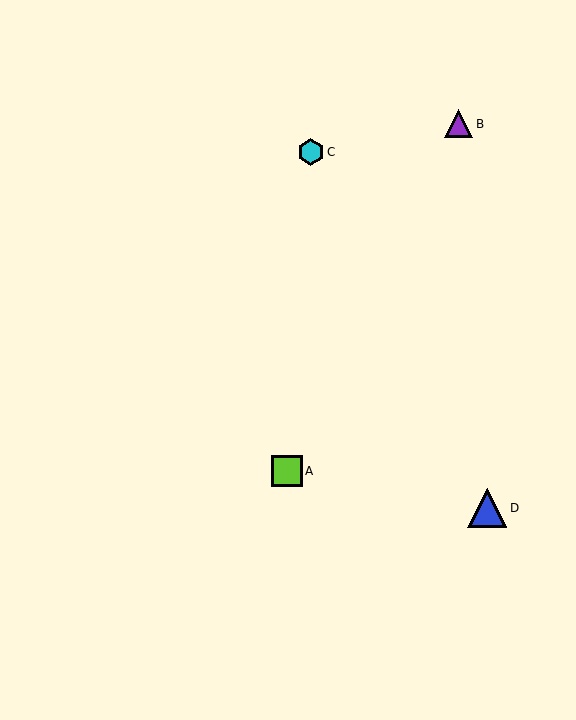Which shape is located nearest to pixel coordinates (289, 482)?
The lime square (labeled A) at (287, 471) is nearest to that location.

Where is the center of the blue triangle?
The center of the blue triangle is at (487, 508).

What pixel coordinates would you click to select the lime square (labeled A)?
Click at (287, 471) to select the lime square A.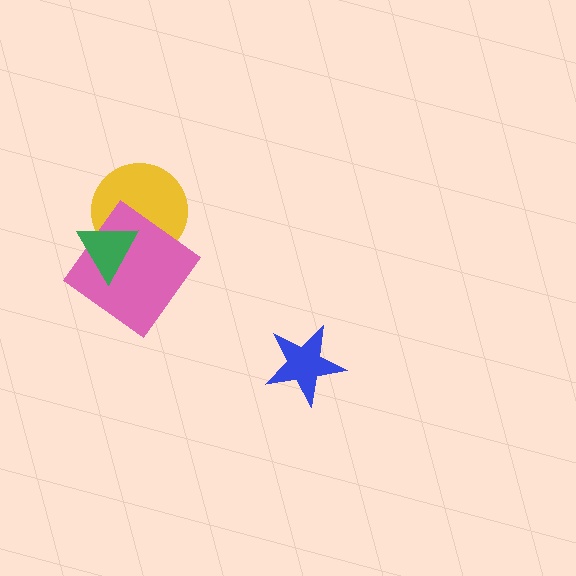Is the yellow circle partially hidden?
Yes, it is partially covered by another shape.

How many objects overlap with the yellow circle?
2 objects overlap with the yellow circle.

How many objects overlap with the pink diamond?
2 objects overlap with the pink diamond.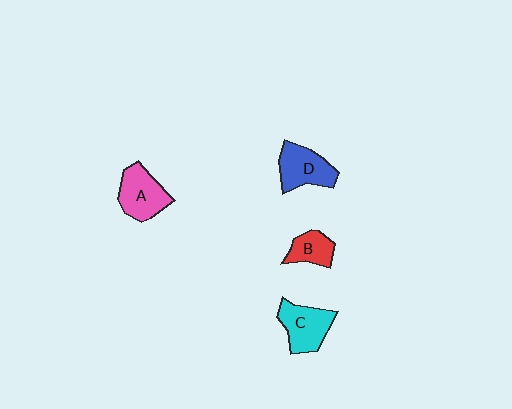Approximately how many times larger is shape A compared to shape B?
Approximately 1.6 times.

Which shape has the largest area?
Shape C (cyan).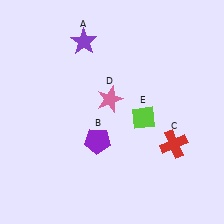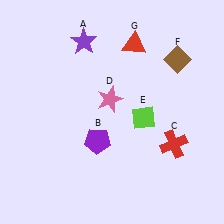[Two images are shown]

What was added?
A brown diamond (F), a red triangle (G) were added in Image 2.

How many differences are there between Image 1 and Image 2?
There are 2 differences between the two images.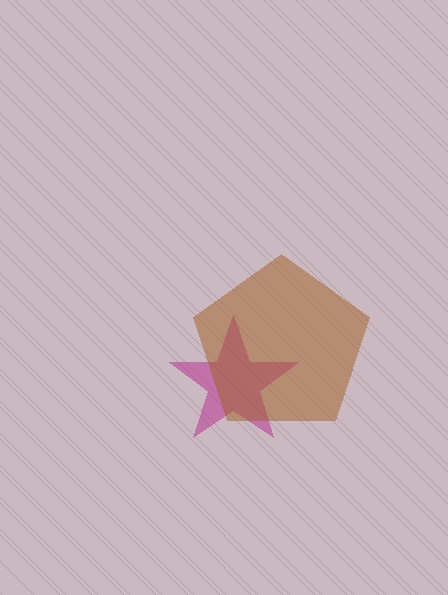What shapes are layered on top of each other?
The layered shapes are: a magenta star, a brown pentagon.